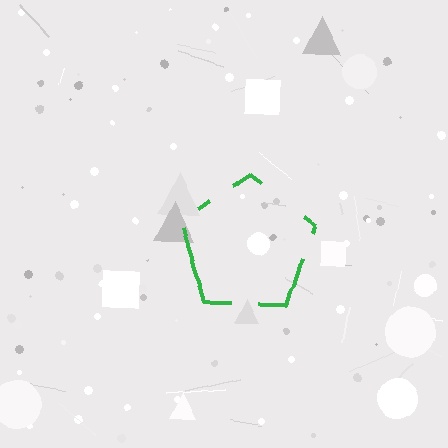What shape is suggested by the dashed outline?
The dashed outline suggests a pentagon.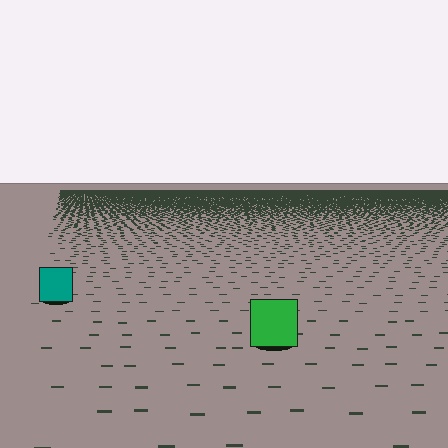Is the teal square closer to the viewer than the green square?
No. The green square is closer — you can tell from the texture gradient: the ground texture is coarser near it.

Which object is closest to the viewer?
The green square is closest. The texture marks near it are larger and more spread out.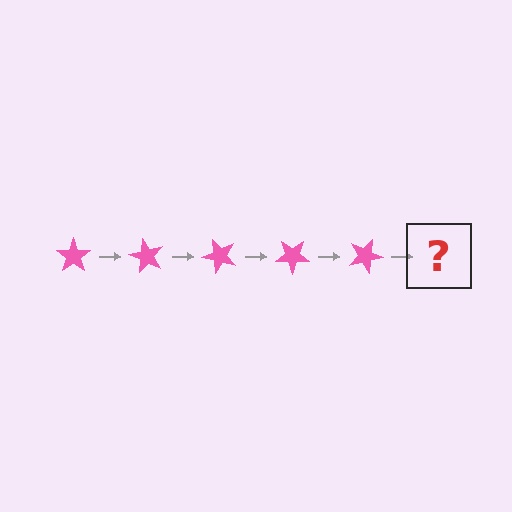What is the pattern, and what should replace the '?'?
The pattern is that the star rotates 60 degrees each step. The '?' should be a pink star rotated 300 degrees.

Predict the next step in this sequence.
The next step is a pink star rotated 300 degrees.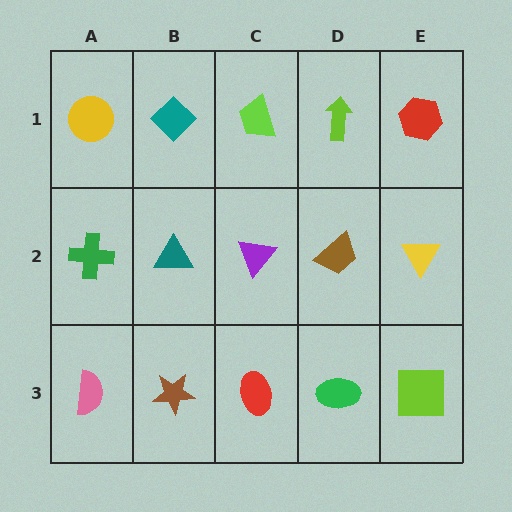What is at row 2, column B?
A teal triangle.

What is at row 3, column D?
A green ellipse.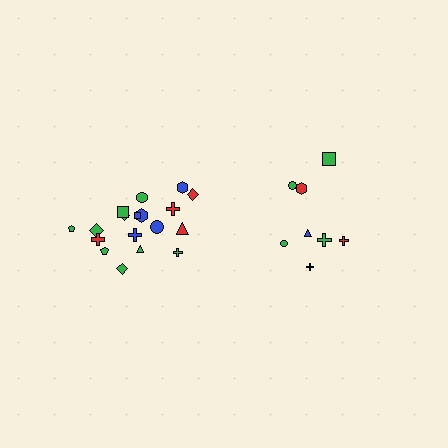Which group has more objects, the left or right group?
The left group.